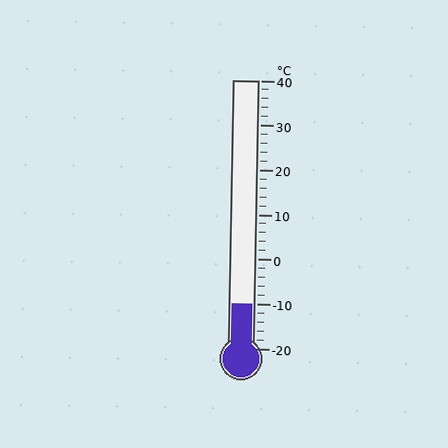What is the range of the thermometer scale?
The thermometer scale ranges from -20°C to 40°C.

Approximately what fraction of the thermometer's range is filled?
The thermometer is filled to approximately 15% of its range.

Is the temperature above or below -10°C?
The temperature is at -10°C.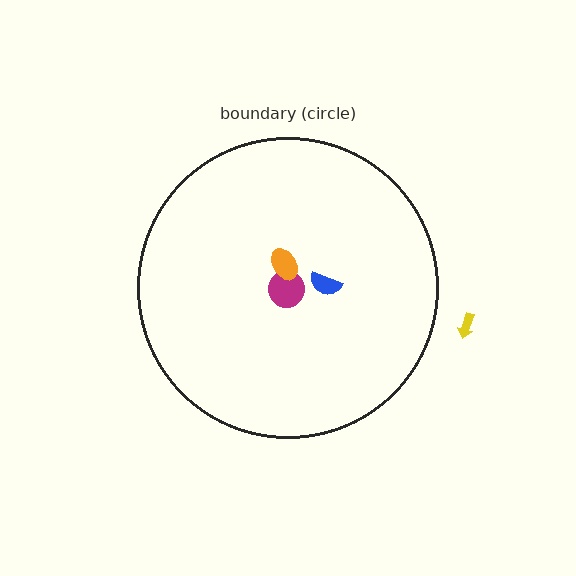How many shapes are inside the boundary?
3 inside, 1 outside.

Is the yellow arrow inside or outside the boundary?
Outside.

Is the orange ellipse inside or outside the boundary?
Inside.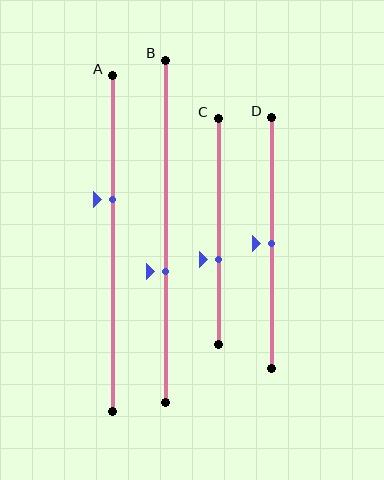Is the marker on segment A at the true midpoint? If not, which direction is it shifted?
No, the marker on segment A is shifted upward by about 13% of the segment length.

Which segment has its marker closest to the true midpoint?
Segment D has its marker closest to the true midpoint.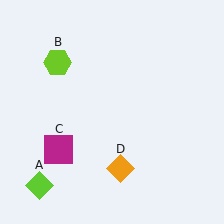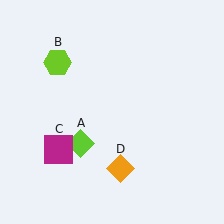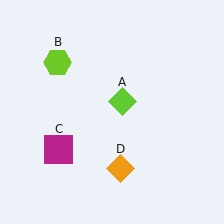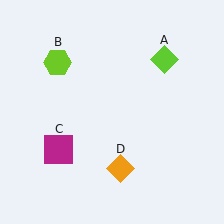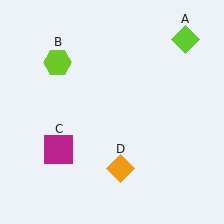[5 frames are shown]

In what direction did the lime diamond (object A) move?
The lime diamond (object A) moved up and to the right.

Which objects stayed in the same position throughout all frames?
Lime hexagon (object B) and magenta square (object C) and orange diamond (object D) remained stationary.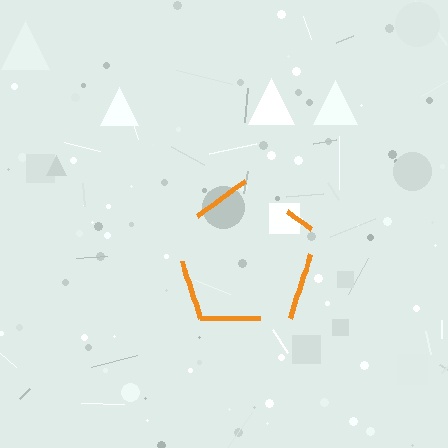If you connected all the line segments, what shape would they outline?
They would outline a pentagon.